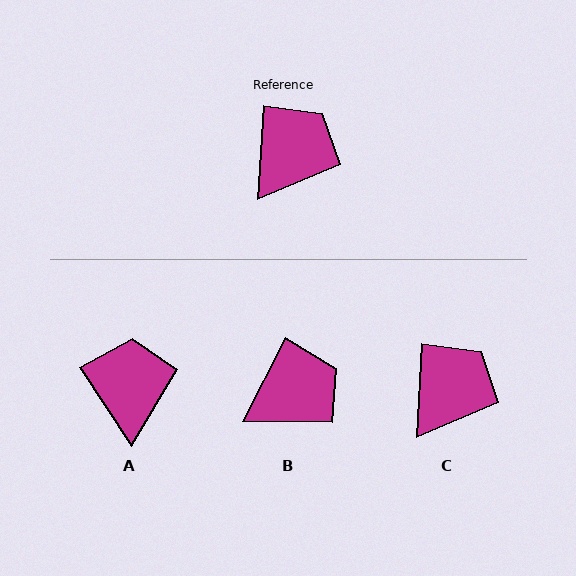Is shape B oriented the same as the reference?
No, it is off by about 24 degrees.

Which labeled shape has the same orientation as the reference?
C.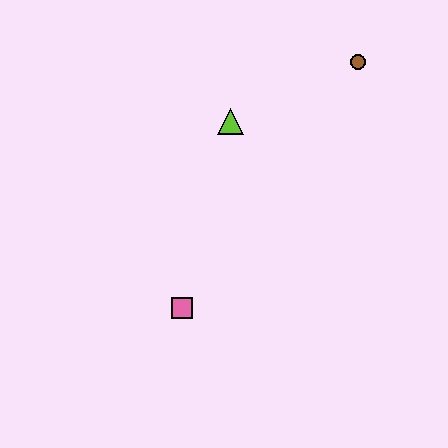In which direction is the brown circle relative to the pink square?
The brown circle is above the pink square.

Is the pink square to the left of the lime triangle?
Yes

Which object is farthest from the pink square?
The brown circle is farthest from the pink square.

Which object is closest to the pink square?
The lime triangle is closest to the pink square.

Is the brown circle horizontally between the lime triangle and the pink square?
No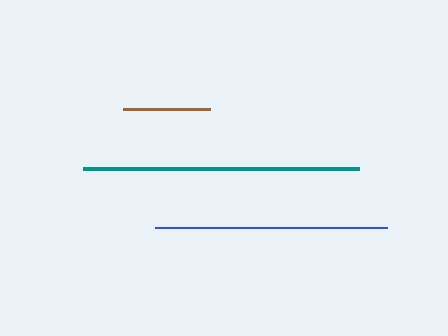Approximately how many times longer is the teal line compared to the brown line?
The teal line is approximately 3.2 times the length of the brown line.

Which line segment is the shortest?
The brown line is the shortest at approximately 87 pixels.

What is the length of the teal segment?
The teal segment is approximately 276 pixels long.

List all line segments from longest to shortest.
From longest to shortest: teal, blue, brown.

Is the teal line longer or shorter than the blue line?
The teal line is longer than the blue line.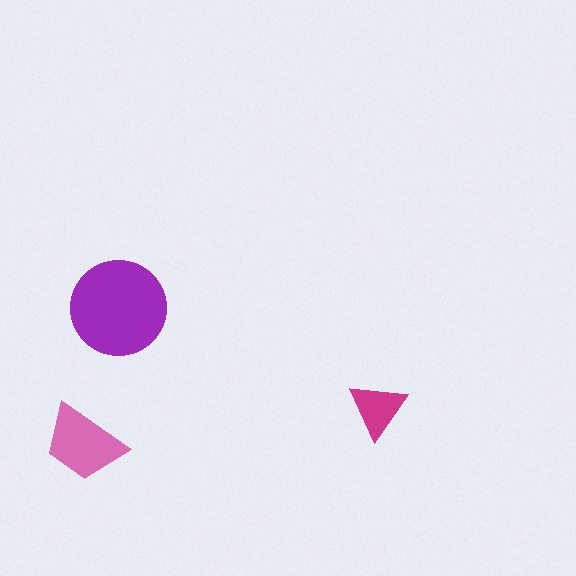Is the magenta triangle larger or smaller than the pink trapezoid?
Smaller.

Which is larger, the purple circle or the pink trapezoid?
The purple circle.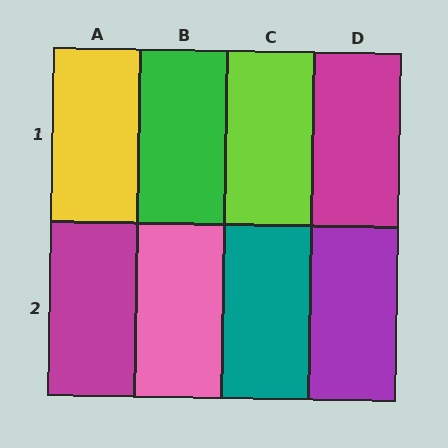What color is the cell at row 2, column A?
Magenta.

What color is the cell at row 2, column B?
Pink.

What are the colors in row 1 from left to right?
Yellow, green, lime, magenta.